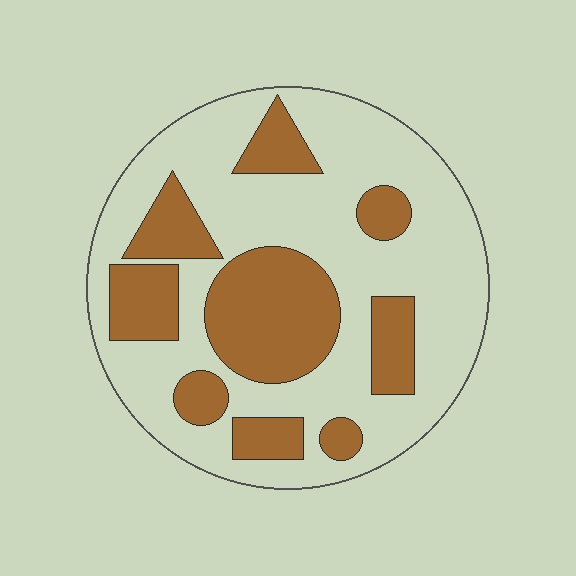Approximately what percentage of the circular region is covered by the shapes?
Approximately 35%.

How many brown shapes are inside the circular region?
9.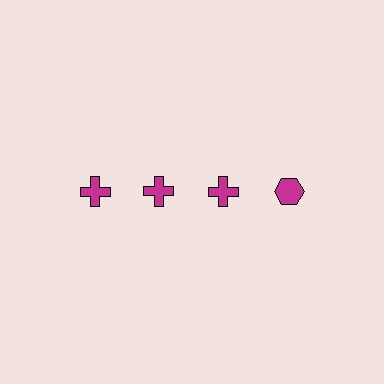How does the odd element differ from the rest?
It has a different shape: hexagon instead of cross.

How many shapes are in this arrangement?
There are 4 shapes arranged in a grid pattern.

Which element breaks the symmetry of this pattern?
The magenta hexagon in the top row, second from right column breaks the symmetry. All other shapes are magenta crosses.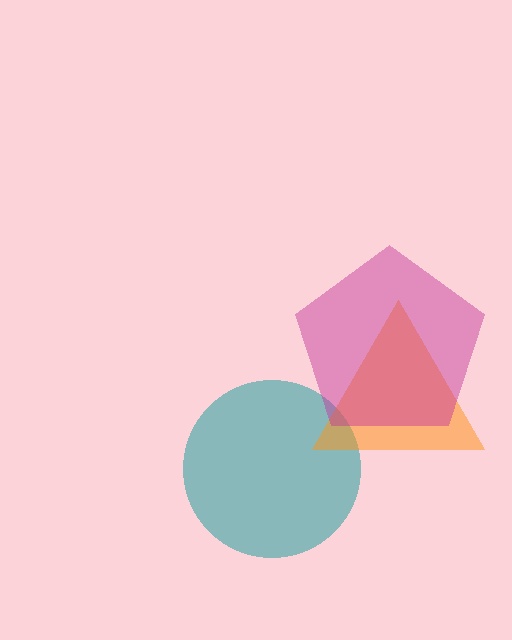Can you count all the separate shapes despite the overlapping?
Yes, there are 3 separate shapes.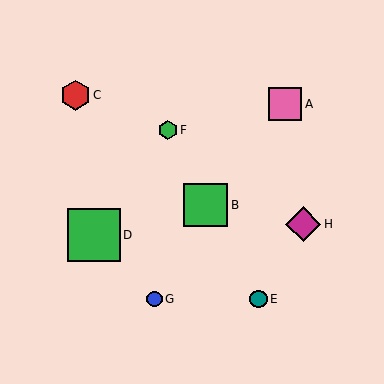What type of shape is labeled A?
Shape A is a pink square.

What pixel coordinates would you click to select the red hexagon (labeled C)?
Click at (75, 95) to select the red hexagon C.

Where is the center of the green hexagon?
The center of the green hexagon is at (168, 130).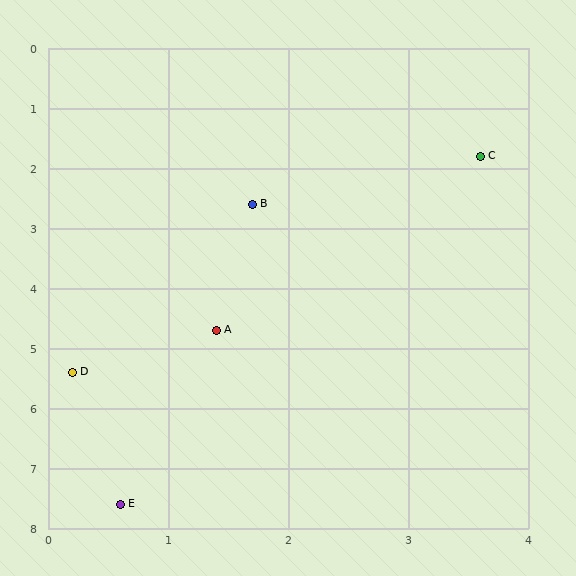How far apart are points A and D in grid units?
Points A and D are about 1.4 grid units apart.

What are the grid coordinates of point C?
Point C is at approximately (3.6, 1.8).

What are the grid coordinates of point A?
Point A is at approximately (1.4, 4.7).